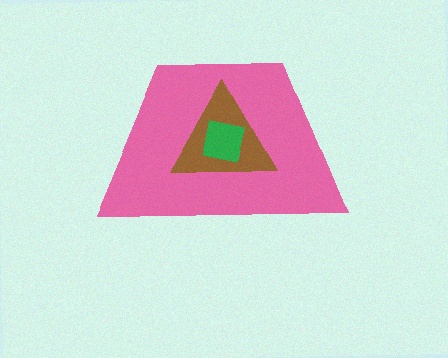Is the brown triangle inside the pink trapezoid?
Yes.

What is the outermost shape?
The pink trapezoid.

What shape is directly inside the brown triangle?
The green square.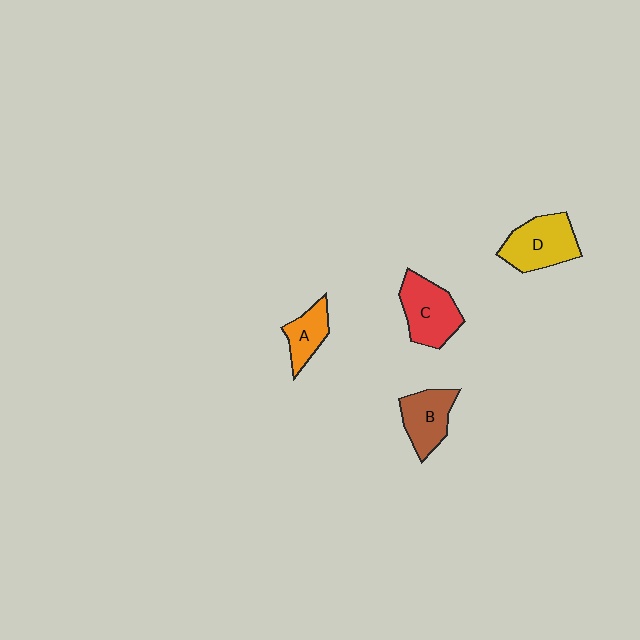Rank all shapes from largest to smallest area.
From largest to smallest: D (yellow), C (red), B (brown), A (orange).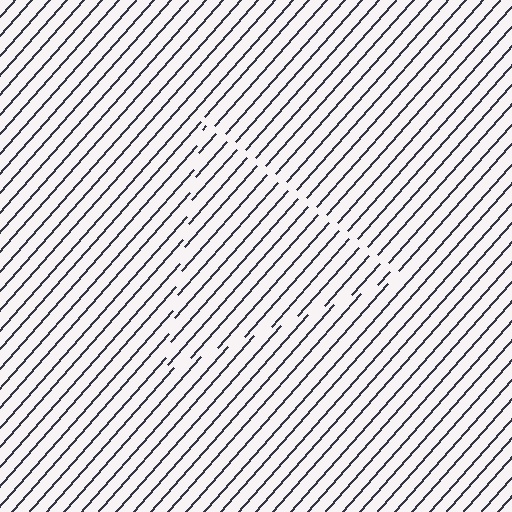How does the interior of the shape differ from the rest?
The interior of the shape contains the same grating, shifted by half a period — the contour is defined by the phase discontinuity where line-ends from the inner and outer gratings abut.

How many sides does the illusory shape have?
3 sides — the line-ends trace a triangle.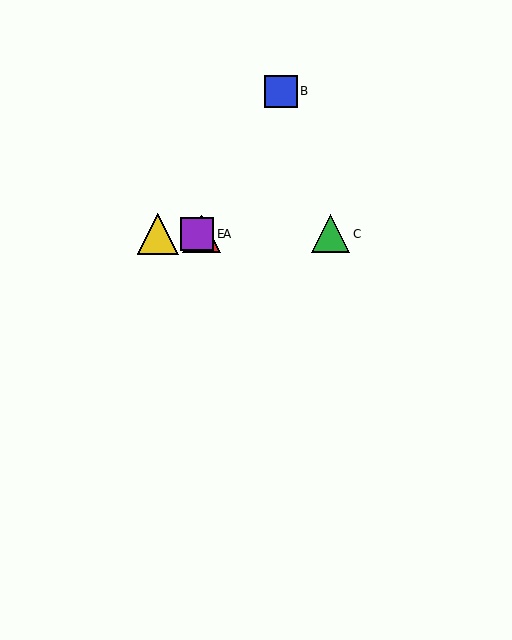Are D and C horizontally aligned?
Yes, both are at y≈234.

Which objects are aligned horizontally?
Objects A, C, D, E are aligned horizontally.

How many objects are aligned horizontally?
4 objects (A, C, D, E) are aligned horizontally.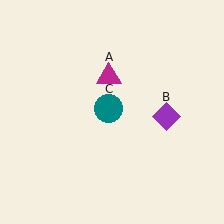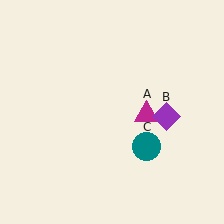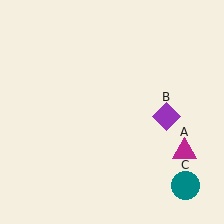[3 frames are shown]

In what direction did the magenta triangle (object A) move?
The magenta triangle (object A) moved down and to the right.